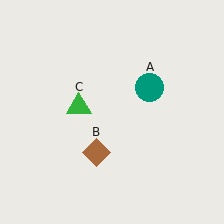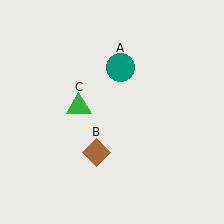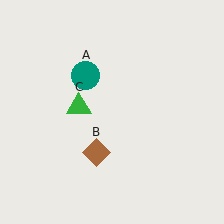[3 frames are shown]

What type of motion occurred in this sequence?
The teal circle (object A) rotated counterclockwise around the center of the scene.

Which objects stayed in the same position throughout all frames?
Brown diamond (object B) and green triangle (object C) remained stationary.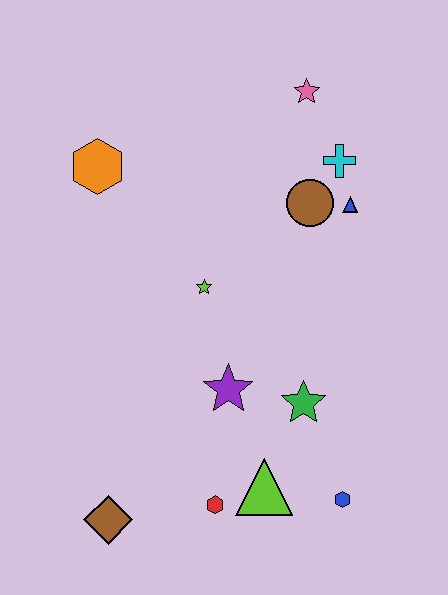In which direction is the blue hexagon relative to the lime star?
The blue hexagon is below the lime star.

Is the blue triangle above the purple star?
Yes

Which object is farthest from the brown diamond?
The pink star is farthest from the brown diamond.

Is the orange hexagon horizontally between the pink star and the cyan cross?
No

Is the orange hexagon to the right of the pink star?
No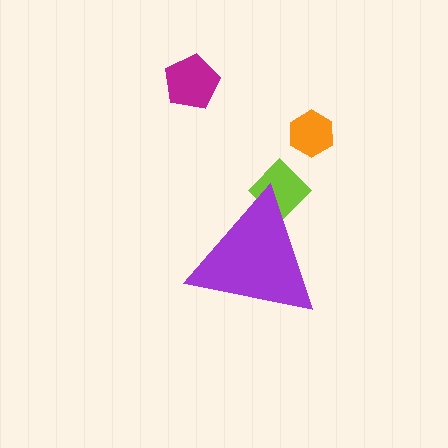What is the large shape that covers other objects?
A purple triangle.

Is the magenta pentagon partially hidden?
No, the magenta pentagon is fully visible.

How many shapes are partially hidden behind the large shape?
1 shape is partially hidden.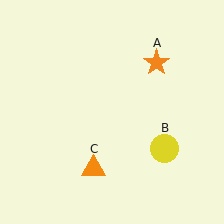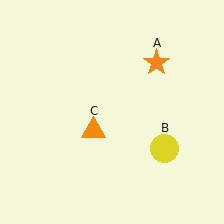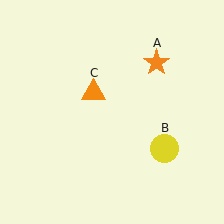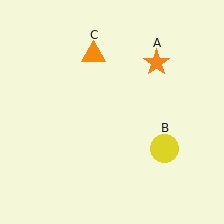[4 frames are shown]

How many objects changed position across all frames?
1 object changed position: orange triangle (object C).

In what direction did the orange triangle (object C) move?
The orange triangle (object C) moved up.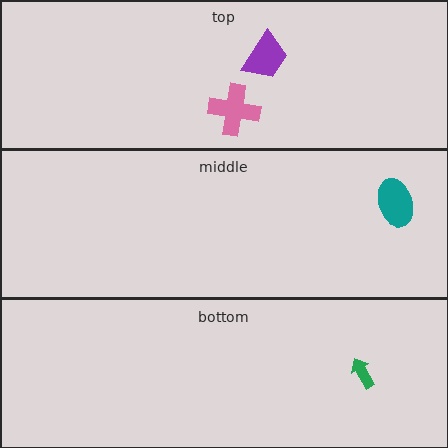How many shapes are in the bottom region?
1.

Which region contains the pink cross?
The top region.